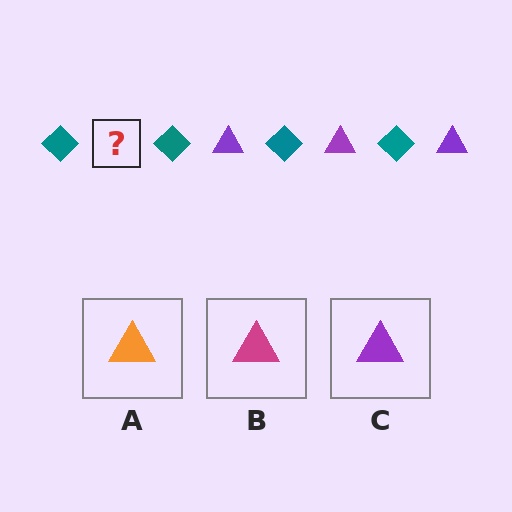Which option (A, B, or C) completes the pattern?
C.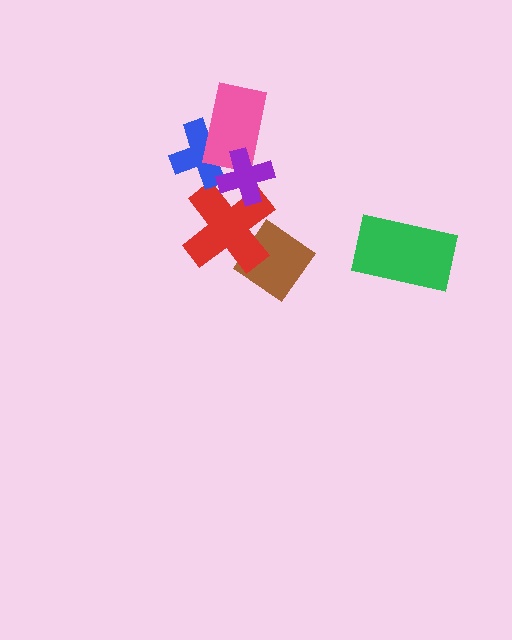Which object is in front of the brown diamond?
The red cross is in front of the brown diamond.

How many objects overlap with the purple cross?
3 objects overlap with the purple cross.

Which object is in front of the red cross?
The purple cross is in front of the red cross.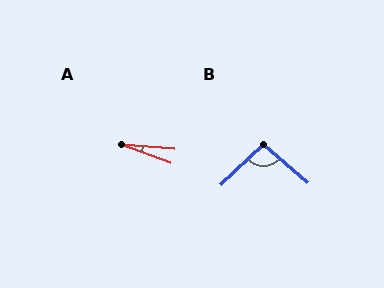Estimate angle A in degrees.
Approximately 16 degrees.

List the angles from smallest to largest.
A (16°), B (96°).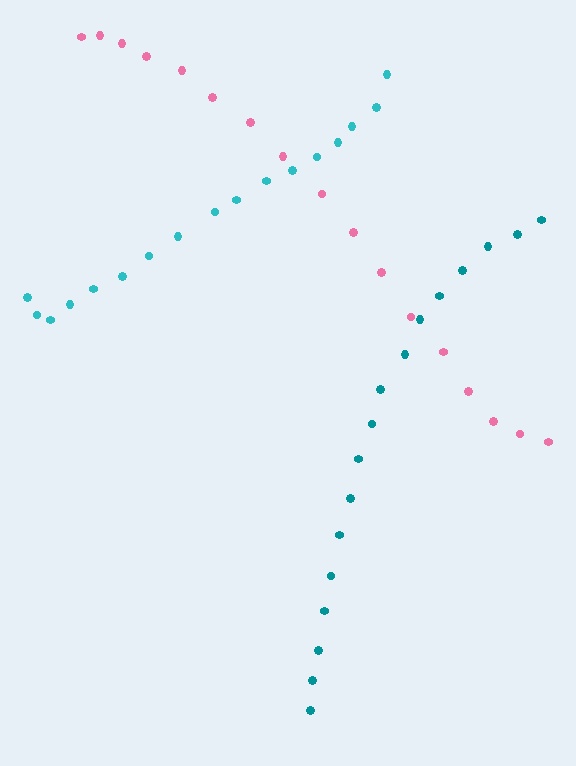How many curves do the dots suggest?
There are 3 distinct paths.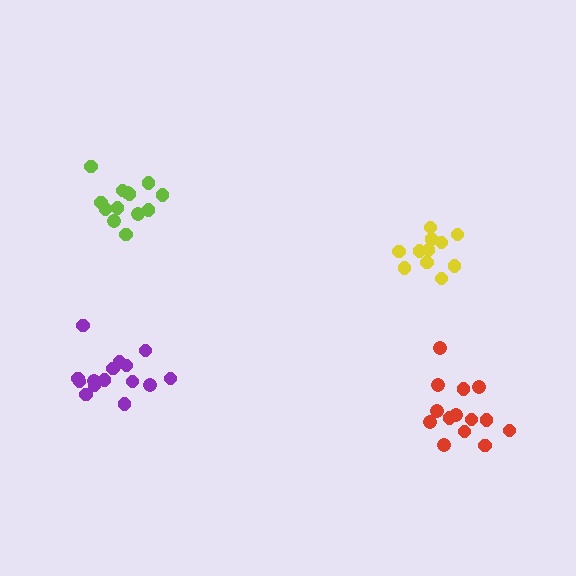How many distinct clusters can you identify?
There are 4 distinct clusters.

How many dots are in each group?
Group 1: 13 dots, Group 2: 15 dots, Group 3: 14 dots, Group 4: 11 dots (53 total).